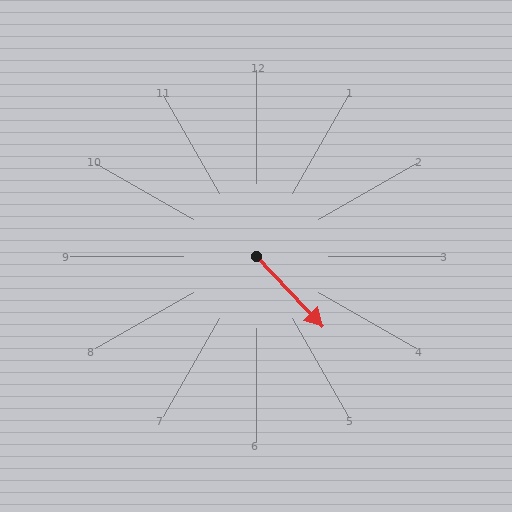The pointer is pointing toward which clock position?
Roughly 5 o'clock.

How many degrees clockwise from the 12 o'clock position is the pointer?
Approximately 137 degrees.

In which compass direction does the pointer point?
Southeast.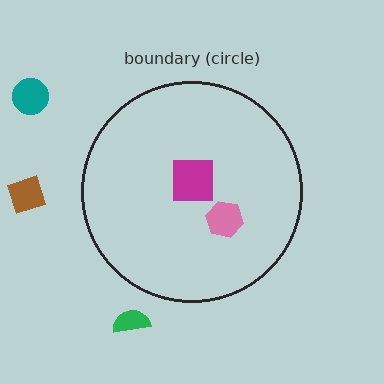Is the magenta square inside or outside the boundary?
Inside.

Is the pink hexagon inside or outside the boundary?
Inside.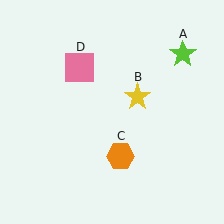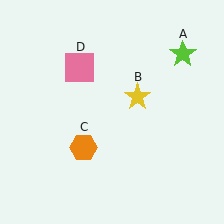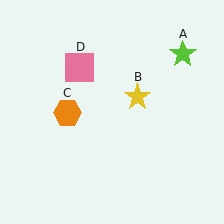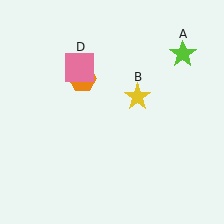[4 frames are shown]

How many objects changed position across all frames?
1 object changed position: orange hexagon (object C).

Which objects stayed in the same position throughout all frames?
Lime star (object A) and yellow star (object B) and pink square (object D) remained stationary.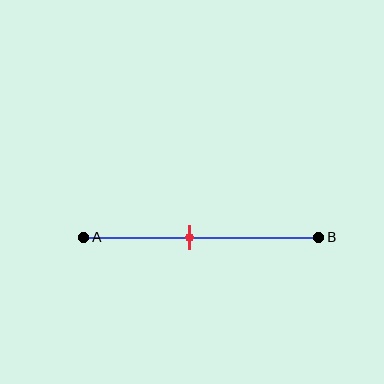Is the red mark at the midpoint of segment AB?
No, the mark is at about 45% from A, not at the 50% midpoint.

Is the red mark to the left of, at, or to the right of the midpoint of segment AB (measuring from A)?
The red mark is to the left of the midpoint of segment AB.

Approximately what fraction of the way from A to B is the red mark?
The red mark is approximately 45% of the way from A to B.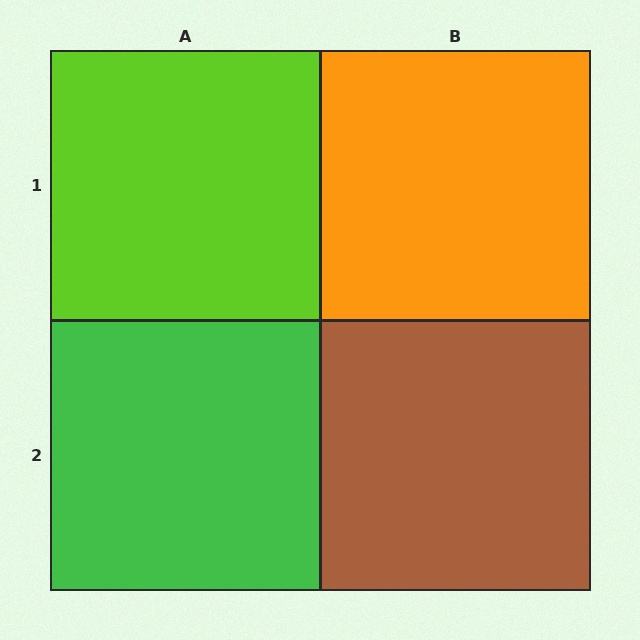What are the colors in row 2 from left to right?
Green, brown.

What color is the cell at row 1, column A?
Lime.